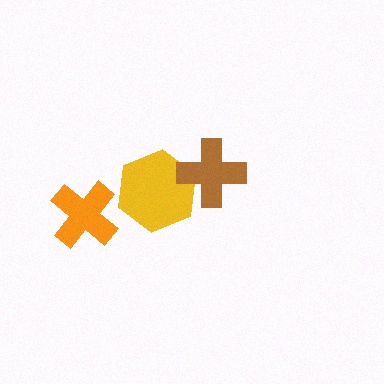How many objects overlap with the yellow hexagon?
1 object overlaps with the yellow hexagon.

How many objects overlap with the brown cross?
1 object overlaps with the brown cross.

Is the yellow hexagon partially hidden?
Yes, it is partially covered by another shape.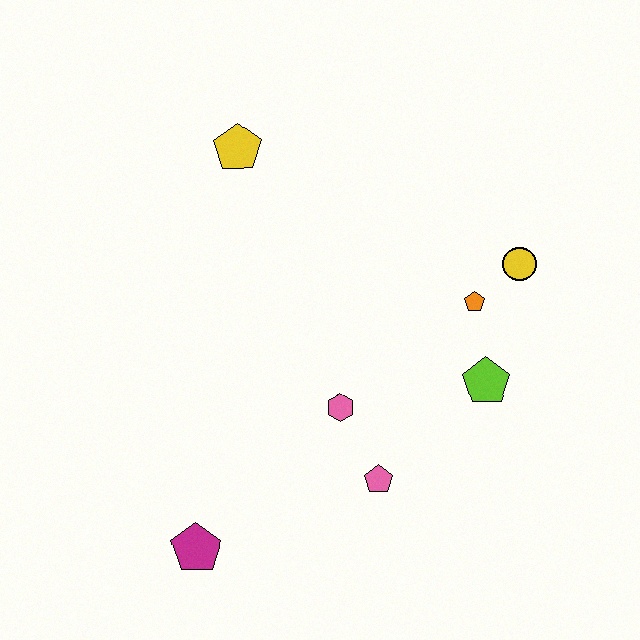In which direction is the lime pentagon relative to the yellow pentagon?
The lime pentagon is to the right of the yellow pentagon.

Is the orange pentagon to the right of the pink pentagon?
Yes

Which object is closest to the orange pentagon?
The yellow circle is closest to the orange pentagon.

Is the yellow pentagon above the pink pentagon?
Yes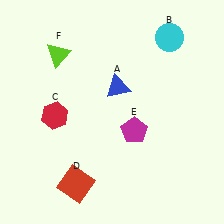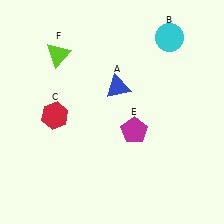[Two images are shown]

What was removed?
The red square (D) was removed in Image 2.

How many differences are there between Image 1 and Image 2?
There is 1 difference between the two images.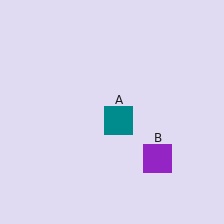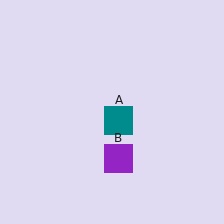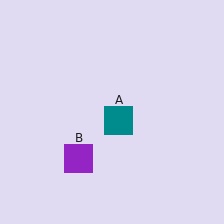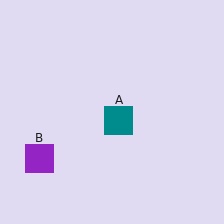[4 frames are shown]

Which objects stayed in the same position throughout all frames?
Teal square (object A) remained stationary.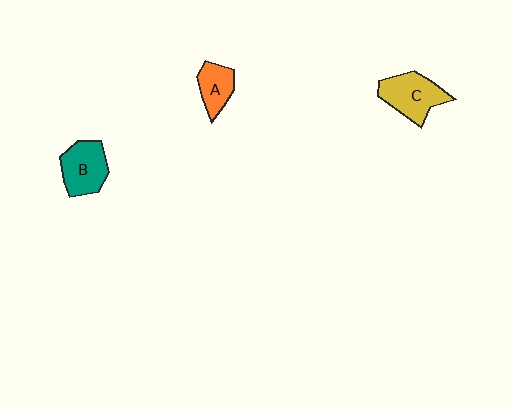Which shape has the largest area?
Shape C (yellow).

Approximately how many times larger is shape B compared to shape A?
Approximately 1.5 times.